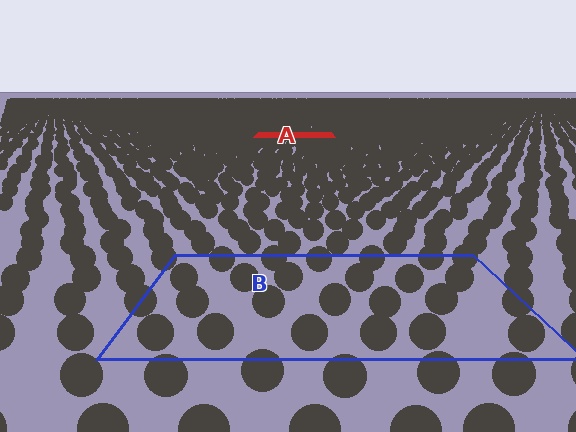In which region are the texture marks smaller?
The texture marks are smaller in region A, because it is farther away.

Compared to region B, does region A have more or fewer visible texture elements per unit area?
Region A has more texture elements per unit area — they are packed more densely because it is farther away.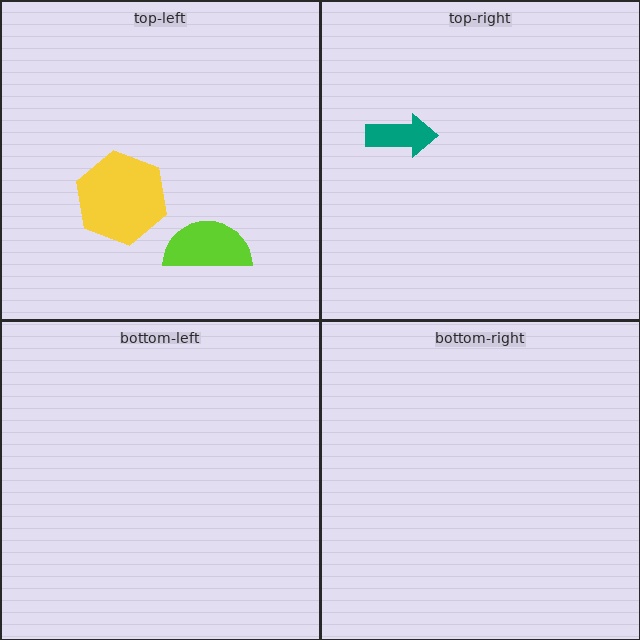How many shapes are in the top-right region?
1.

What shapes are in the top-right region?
The teal arrow.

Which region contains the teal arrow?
The top-right region.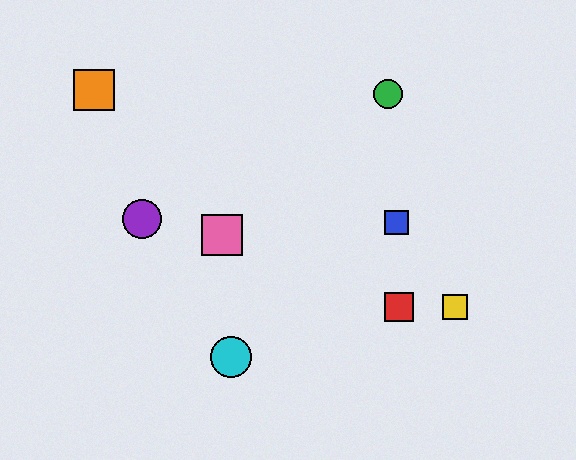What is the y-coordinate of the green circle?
The green circle is at y≈94.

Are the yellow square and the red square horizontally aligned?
Yes, both are at y≈307.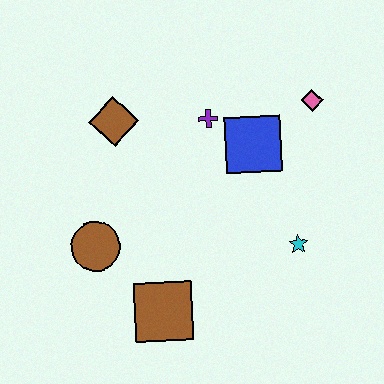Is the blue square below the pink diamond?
Yes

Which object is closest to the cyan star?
The blue square is closest to the cyan star.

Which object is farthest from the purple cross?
The brown square is farthest from the purple cross.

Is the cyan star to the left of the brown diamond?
No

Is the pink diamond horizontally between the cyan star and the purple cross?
No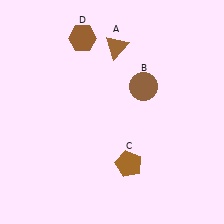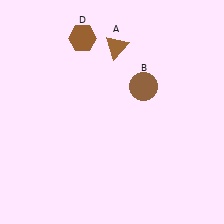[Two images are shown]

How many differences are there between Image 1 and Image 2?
There is 1 difference between the two images.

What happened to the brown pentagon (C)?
The brown pentagon (C) was removed in Image 2. It was in the bottom-right area of Image 1.